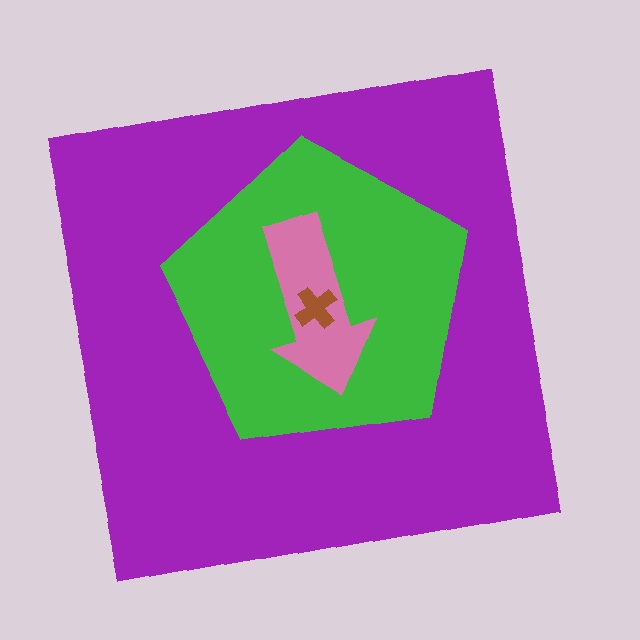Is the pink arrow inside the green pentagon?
Yes.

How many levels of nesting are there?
4.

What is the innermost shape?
The brown cross.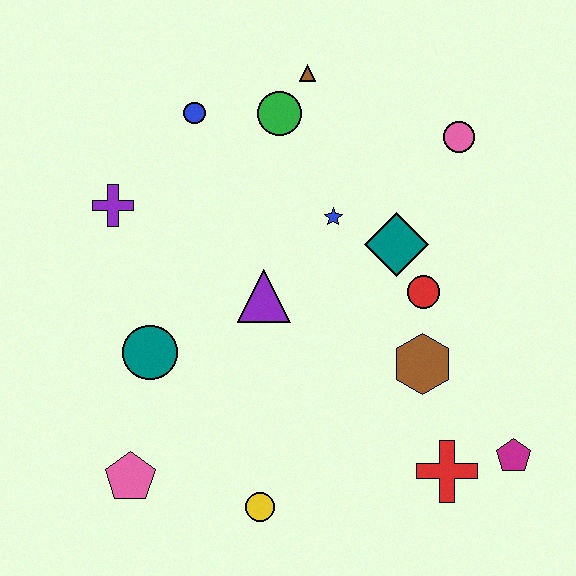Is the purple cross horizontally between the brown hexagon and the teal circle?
No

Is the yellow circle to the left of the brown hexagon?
Yes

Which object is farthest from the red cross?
The blue circle is farthest from the red cross.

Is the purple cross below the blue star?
No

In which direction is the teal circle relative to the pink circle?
The teal circle is to the left of the pink circle.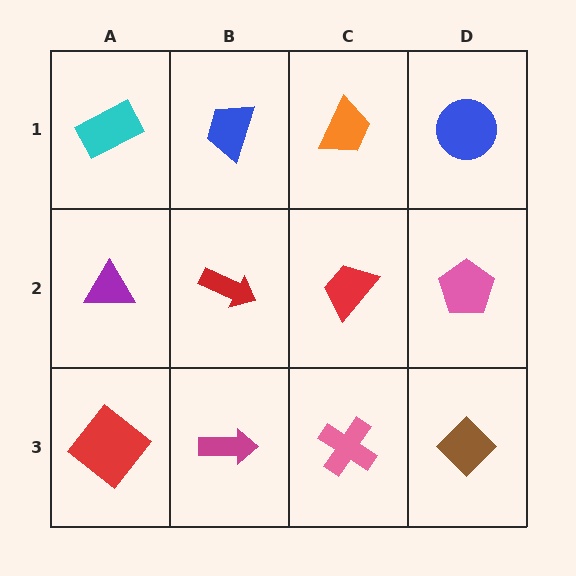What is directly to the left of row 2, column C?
A red arrow.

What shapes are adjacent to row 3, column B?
A red arrow (row 2, column B), a red diamond (row 3, column A), a pink cross (row 3, column C).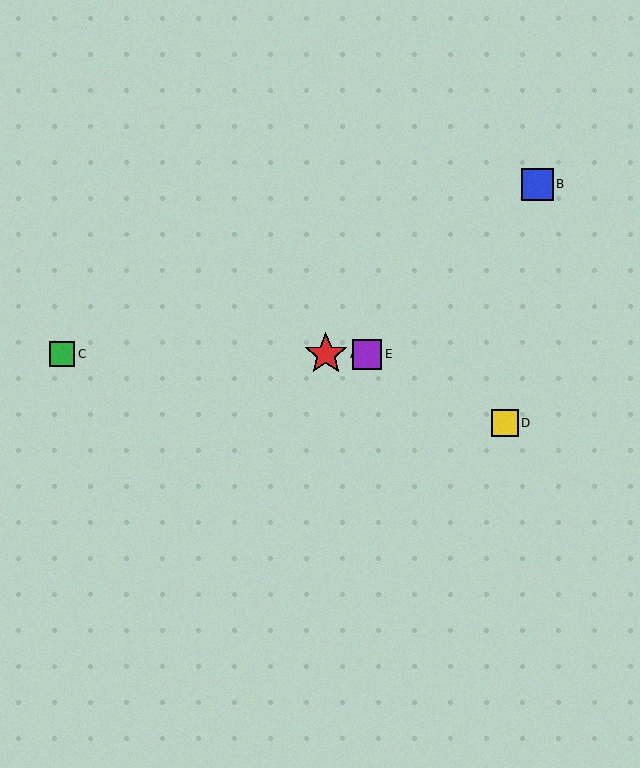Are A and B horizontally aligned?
No, A is at y≈354 and B is at y≈184.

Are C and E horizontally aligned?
Yes, both are at y≈354.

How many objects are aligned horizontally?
3 objects (A, C, E) are aligned horizontally.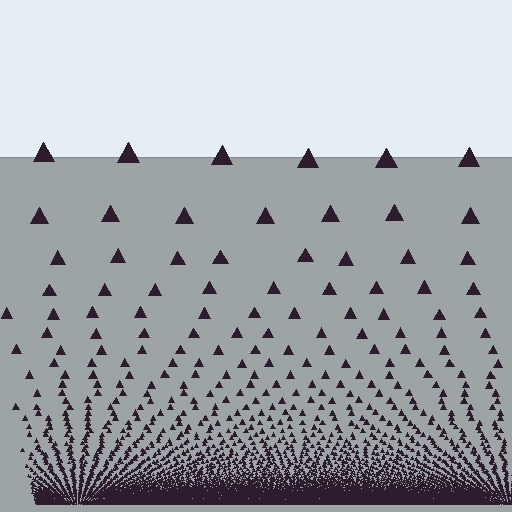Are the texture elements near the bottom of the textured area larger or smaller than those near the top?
Smaller. The gradient is inverted — elements near the bottom are smaller and denser.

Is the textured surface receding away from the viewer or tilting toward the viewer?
The surface appears to tilt toward the viewer. Texture elements get larger and sparser toward the top.